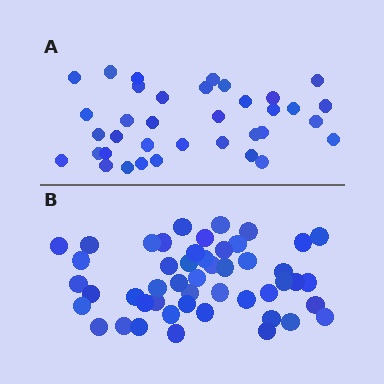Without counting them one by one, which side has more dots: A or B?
Region B (the bottom region) has more dots.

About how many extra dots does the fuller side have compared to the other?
Region B has approximately 15 more dots than region A.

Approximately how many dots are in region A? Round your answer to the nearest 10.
About 40 dots. (The exact count is 36, which rounds to 40.)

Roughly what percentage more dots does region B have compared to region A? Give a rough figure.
About 35% more.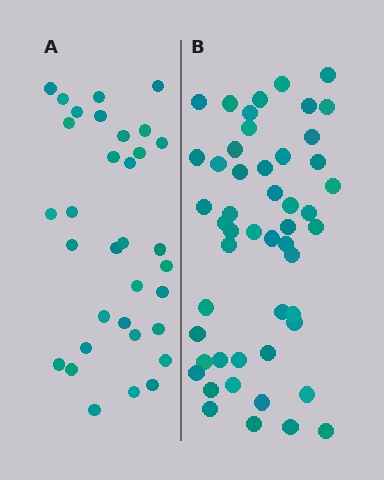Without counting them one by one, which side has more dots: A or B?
Region B (the right region) has more dots.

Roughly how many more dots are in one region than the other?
Region B has approximately 15 more dots than region A.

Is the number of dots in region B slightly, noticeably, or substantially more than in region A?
Region B has substantially more. The ratio is roughly 1.5 to 1.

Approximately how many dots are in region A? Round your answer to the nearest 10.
About 30 dots. (The exact count is 33, which rounds to 30.)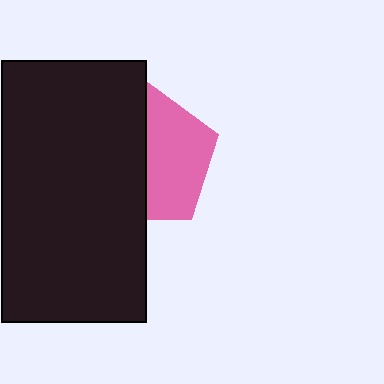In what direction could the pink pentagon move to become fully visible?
The pink pentagon could move right. That would shift it out from behind the black rectangle entirely.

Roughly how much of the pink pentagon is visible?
About half of it is visible (roughly 49%).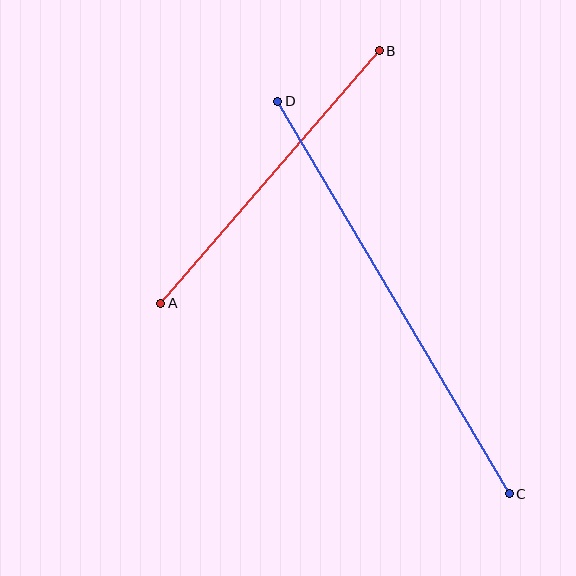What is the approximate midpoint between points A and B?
The midpoint is at approximately (270, 177) pixels.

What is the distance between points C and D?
The distance is approximately 456 pixels.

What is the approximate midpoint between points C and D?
The midpoint is at approximately (394, 298) pixels.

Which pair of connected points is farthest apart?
Points C and D are farthest apart.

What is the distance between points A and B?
The distance is approximately 334 pixels.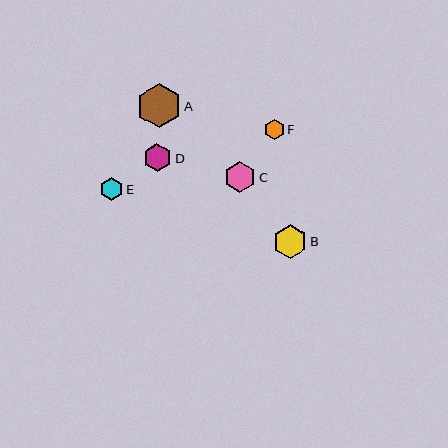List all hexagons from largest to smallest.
From largest to smallest: A, B, C, D, E, F.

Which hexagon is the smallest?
Hexagon F is the smallest with a size of approximately 20 pixels.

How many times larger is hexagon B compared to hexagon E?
Hexagon B is approximately 1.5 times the size of hexagon E.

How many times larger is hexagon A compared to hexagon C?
Hexagon A is approximately 1.4 times the size of hexagon C.